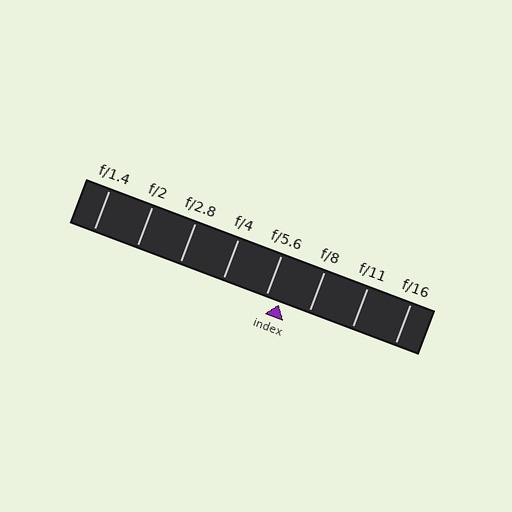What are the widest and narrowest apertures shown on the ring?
The widest aperture shown is f/1.4 and the narrowest is f/16.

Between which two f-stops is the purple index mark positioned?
The index mark is between f/5.6 and f/8.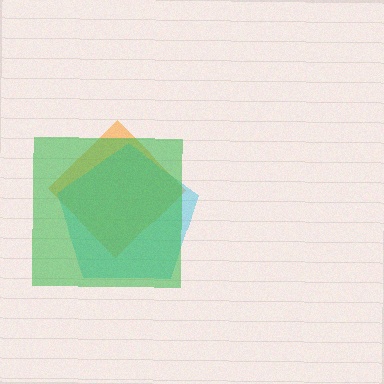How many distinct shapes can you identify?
There are 3 distinct shapes: an orange diamond, a cyan pentagon, a green square.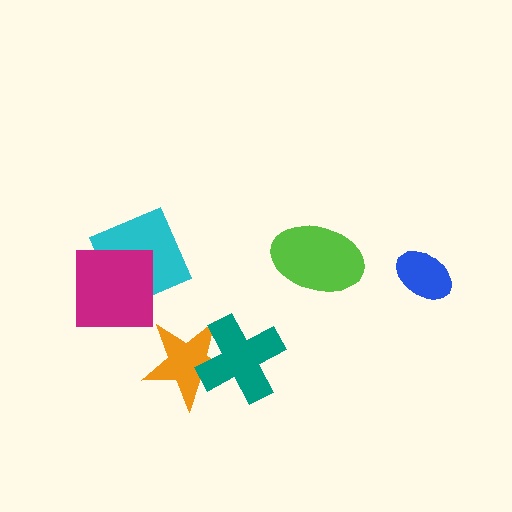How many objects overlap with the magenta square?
1 object overlaps with the magenta square.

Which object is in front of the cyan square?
The magenta square is in front of the cyan square.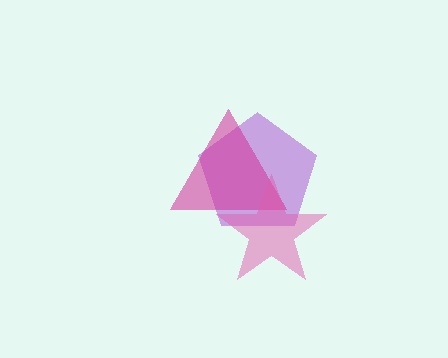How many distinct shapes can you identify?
There are 3 distinct shapes: a purple pentagon, a magenta triangle, a pink star.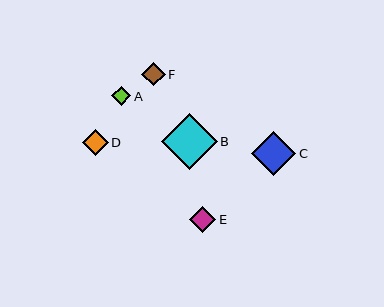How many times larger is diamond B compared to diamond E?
Diamond B is approximately 2.1 times the size of diamond E.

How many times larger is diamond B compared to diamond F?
Diamond B is approximately 2.4 times the size of diamond F.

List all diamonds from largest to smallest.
From largest to smallest: B, C, E, D, F, A.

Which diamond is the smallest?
Diamond A is the smallest with a size of approximately 19 pixels.